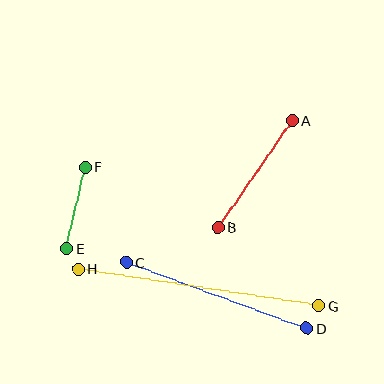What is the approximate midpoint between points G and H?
The midpoint is at approximately (198, 287) pixels.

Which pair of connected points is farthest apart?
Points G and H are farthest apart.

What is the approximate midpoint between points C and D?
The midpoint is at approximately (217, 295) pixels.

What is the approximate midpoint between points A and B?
The midpoint is at approximately (255, 174) pixels.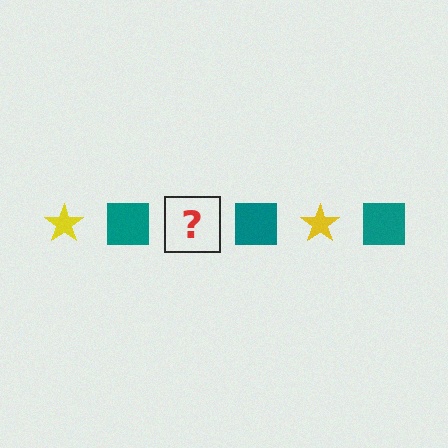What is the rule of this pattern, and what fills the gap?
The rule is that the pattern alternates between yellow star and teal square. The gap should be filled with a yellow star.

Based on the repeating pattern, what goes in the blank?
The blank should be a yellow star.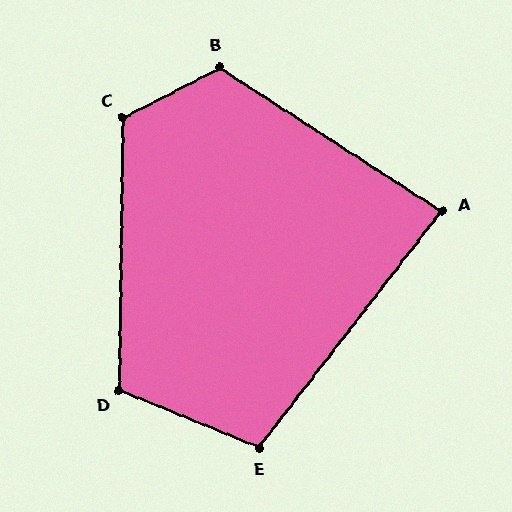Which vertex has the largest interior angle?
B, at approximately 120 degrees.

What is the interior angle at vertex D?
Approximately 112 degrees (obtuse).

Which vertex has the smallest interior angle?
A, at approximately 85 degrees.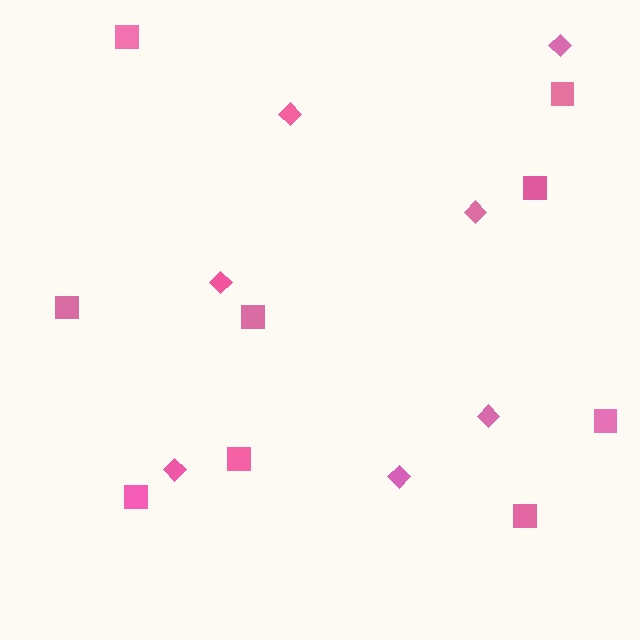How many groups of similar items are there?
There are 2 groups: one group of squares (9) and one group of diamonds (7).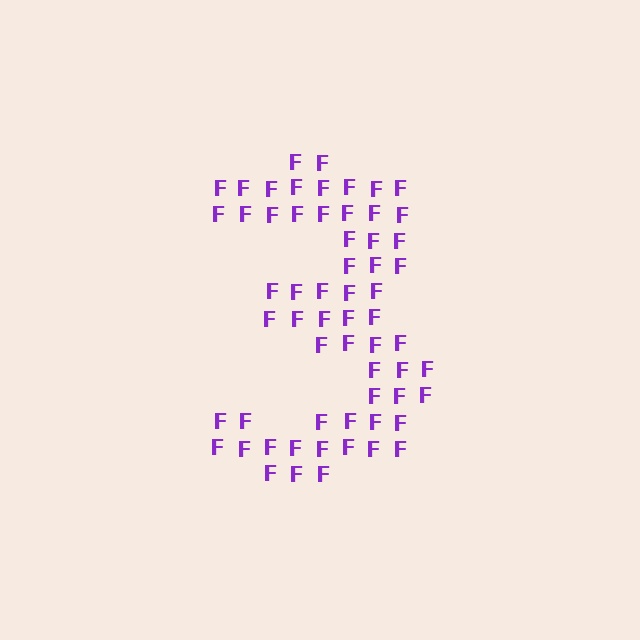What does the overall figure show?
The overall figure shows the digit 3.